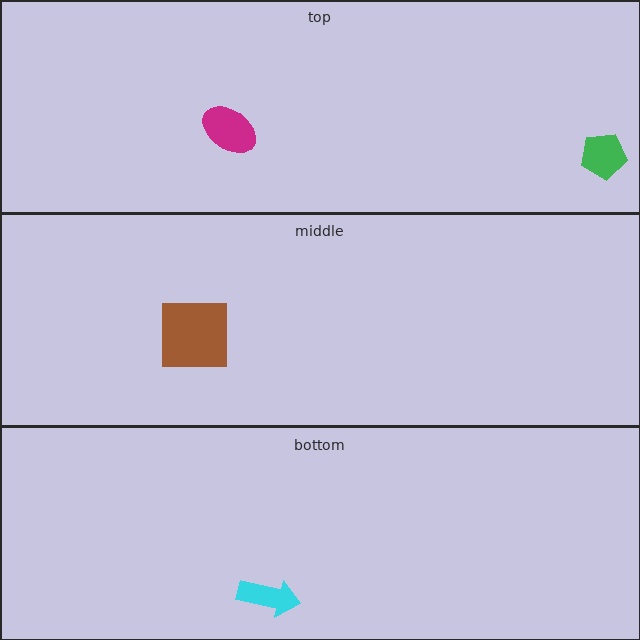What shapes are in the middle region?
The brown square.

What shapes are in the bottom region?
The cyan arrow.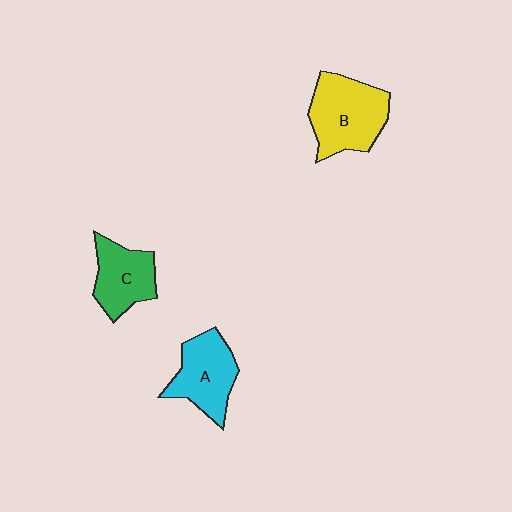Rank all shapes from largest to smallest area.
From largest to smallest: B (yellow), A (cyan), C (green).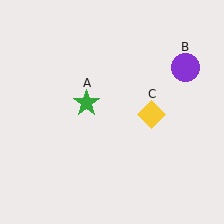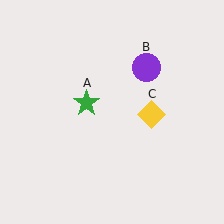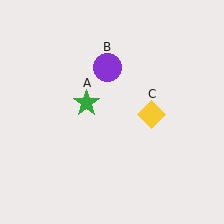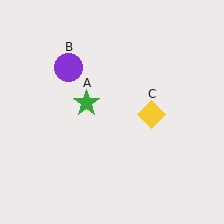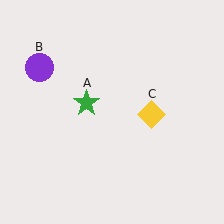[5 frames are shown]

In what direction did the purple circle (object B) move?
The purple circle (object B) moved left.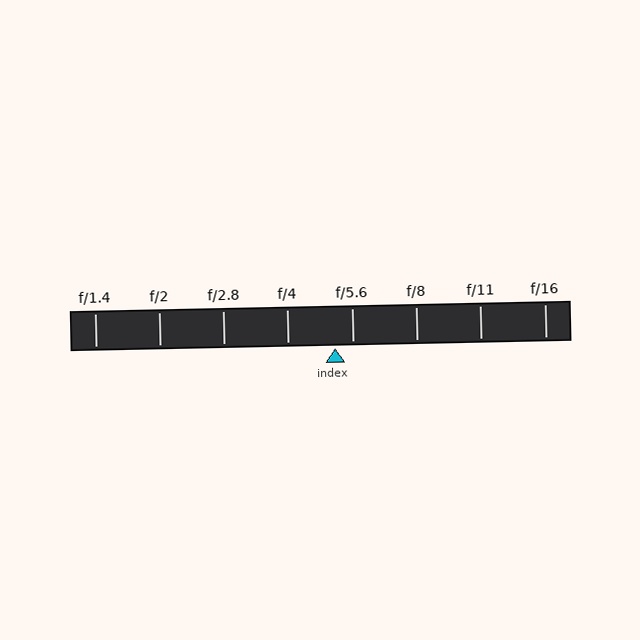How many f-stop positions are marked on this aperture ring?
There are 8 f-stop positions marked.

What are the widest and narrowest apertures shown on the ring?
The widest aperture shown is f/1.4 and the narrowest is f/16.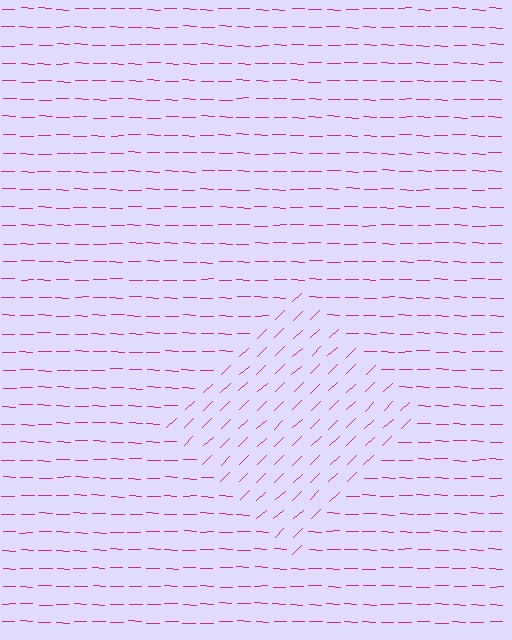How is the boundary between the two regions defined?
The boundary is defined purely by a change in line orientation (approximately 45 degrees difference). All lines are the same color and thickness.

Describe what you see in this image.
The image is filled with small magenta line segments. A diamond region in the image has lines oriented differently from the surrounding lines, creating a visible texture boundary.